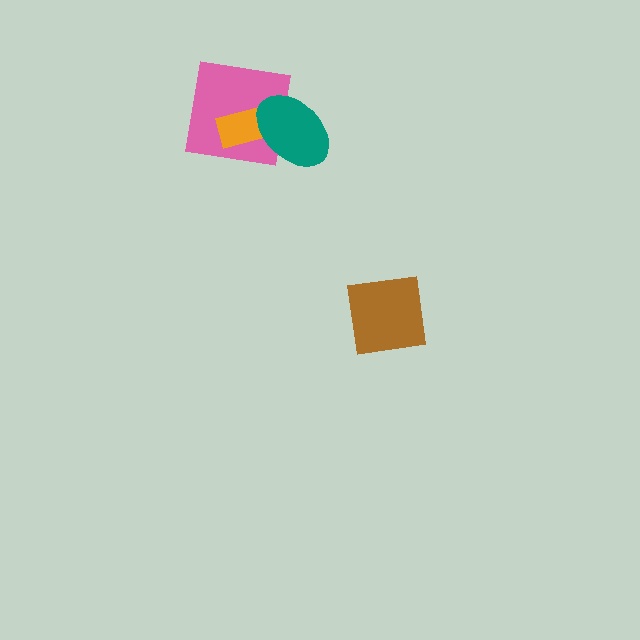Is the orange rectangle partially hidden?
Yes, it is partially covered by another shape.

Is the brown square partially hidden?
No, no other shape covers it.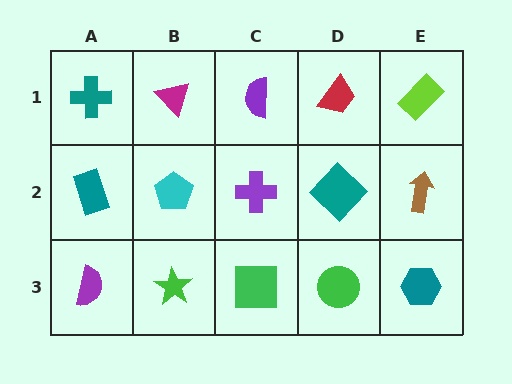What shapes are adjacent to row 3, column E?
A brown arrow (row 2, column E), a green circle (row 3, column D).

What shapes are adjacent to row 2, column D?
A red trapezoid (row 1, column D), a green circle (row 3, column D), a purple cross (row 2, column C), a brown arrow (row 2, column E).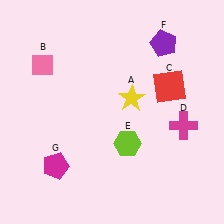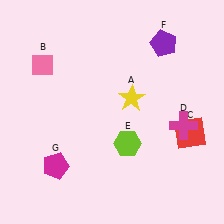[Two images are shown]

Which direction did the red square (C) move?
The red square (C) moved down.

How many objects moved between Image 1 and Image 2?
1 object moved between the two images.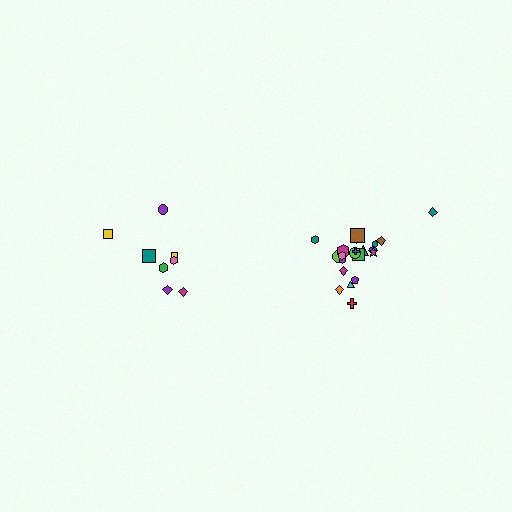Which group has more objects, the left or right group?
The right group.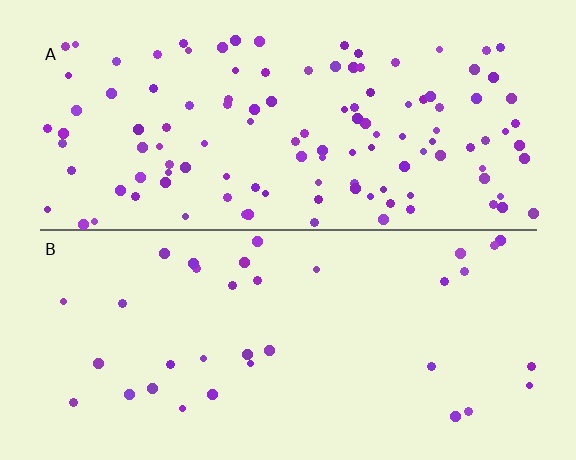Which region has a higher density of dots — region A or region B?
A (the top).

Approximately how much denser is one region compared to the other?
Approximately 3.5× — region A over region B.